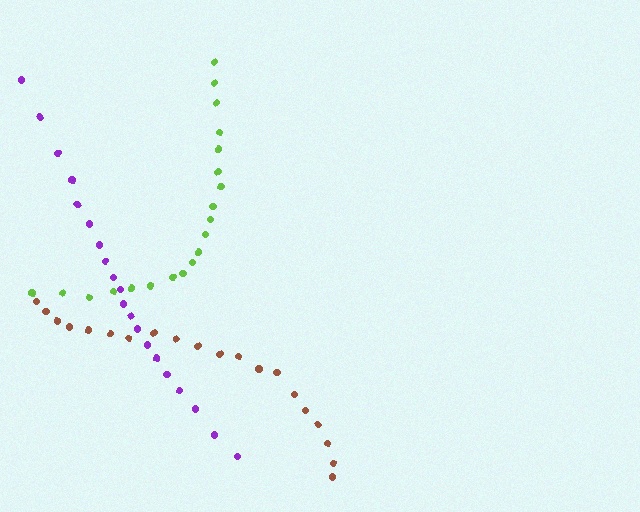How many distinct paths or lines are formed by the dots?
There are 3 distinct paths.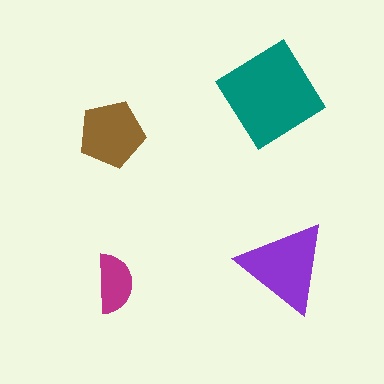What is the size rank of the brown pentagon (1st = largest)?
3rd.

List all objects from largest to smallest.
The teal diamond, the purple triangle, the brown pentagon, the magenta semicircle.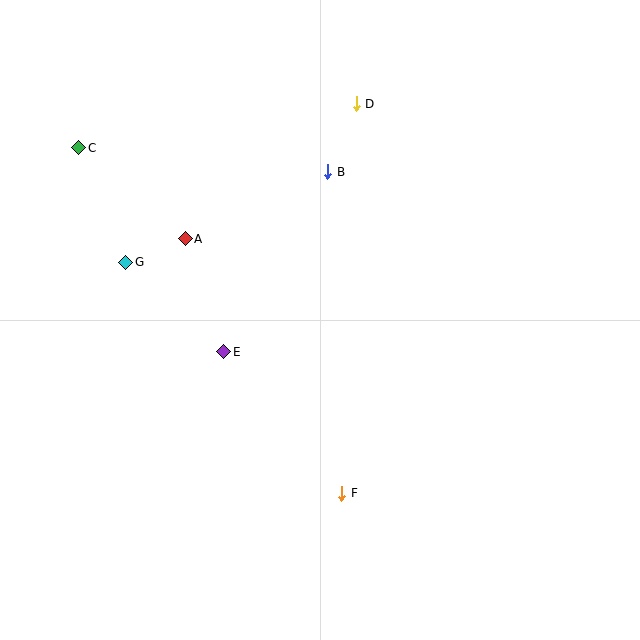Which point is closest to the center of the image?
Point E at (224, 352) is closest to the center.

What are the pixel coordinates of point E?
Point E is at (224, 352).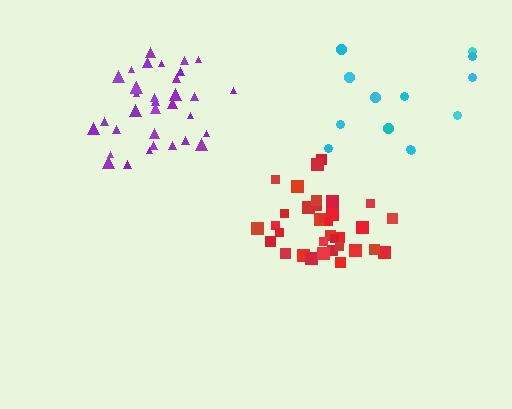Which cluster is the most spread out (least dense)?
Cyan.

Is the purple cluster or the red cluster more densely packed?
Red.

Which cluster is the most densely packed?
Red.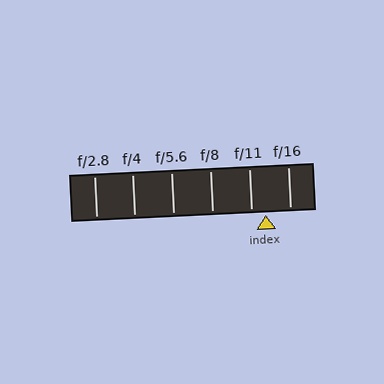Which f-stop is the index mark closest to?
The index mark is closest to f/11.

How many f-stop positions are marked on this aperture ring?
There are 6 f-stop positions marked.